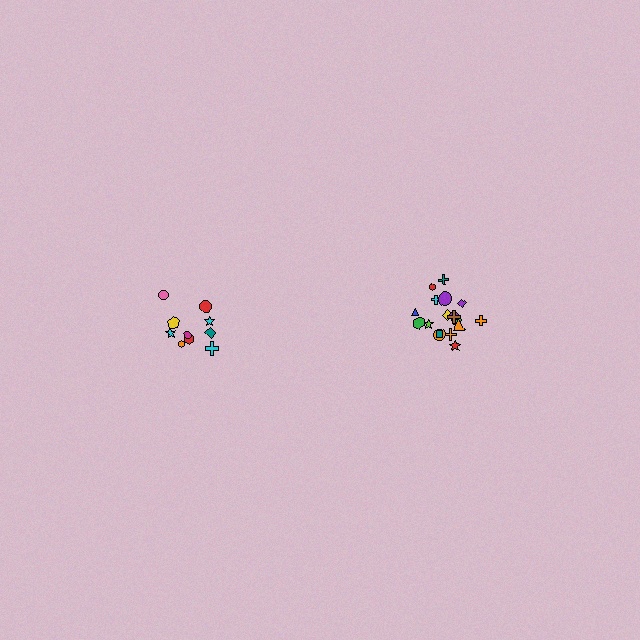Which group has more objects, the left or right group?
The right group.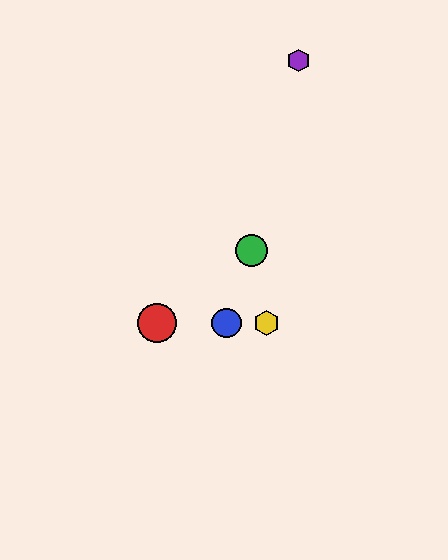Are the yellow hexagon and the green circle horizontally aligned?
No, the yellow hexagon is at y≈323 and the green circle is at y≈251.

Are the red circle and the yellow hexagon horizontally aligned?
Yes, both are at y≈323.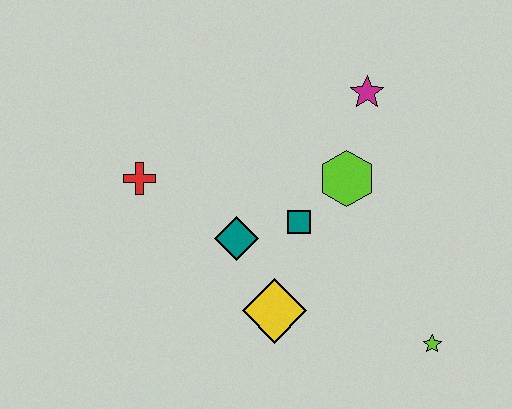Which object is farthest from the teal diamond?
The lime star is farthest from the teal diamond.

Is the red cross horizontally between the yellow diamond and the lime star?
No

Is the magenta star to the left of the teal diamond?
No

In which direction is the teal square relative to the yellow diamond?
The teal square is above the yellow diamond.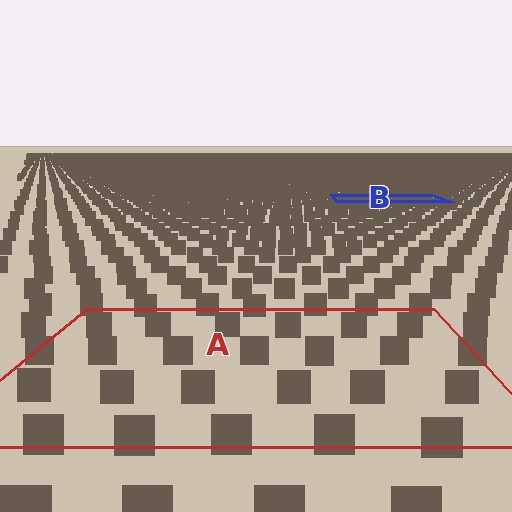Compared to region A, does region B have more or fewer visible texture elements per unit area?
Region B has more texture elements per unit area — they are packed more densely because it is farther away.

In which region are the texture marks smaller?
The texture marks are smaller in region B, because it is farther away.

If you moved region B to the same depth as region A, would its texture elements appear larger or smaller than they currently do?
They would appear larger. At a closer depth, the same texture elements are projected at a bigger on-screen size.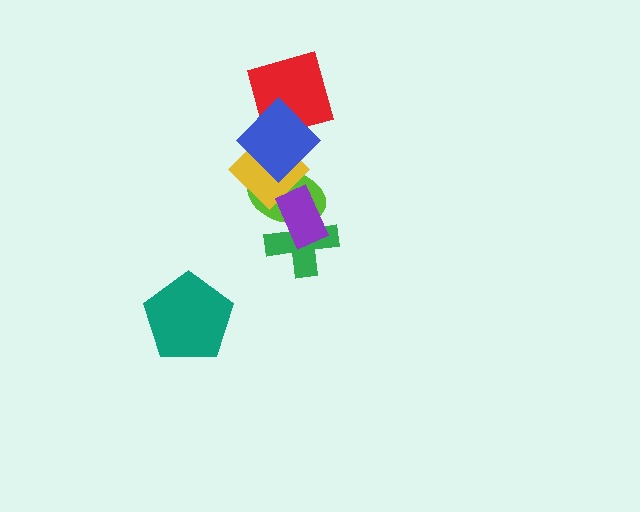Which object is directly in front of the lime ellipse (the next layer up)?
The yellow diamond is directly in front of the lime ellipse.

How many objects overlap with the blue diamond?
3 objects overlap with the blue diamond.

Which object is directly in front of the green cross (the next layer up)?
The lime ellipse is directly in front of the green cross.